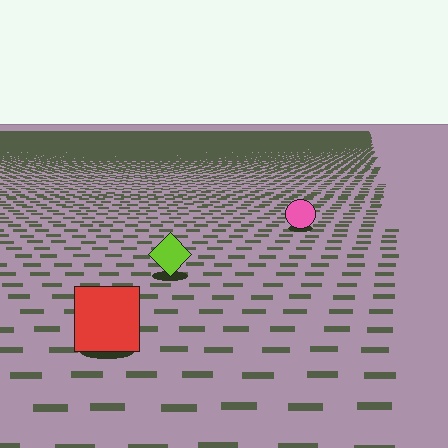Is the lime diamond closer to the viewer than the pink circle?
Yes. The lime diamond is closer — you can tell from the texture gradient: the ground texture is coarser near it.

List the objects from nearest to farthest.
From nearest to farthest: the red square, the lime diamond, the pink circle.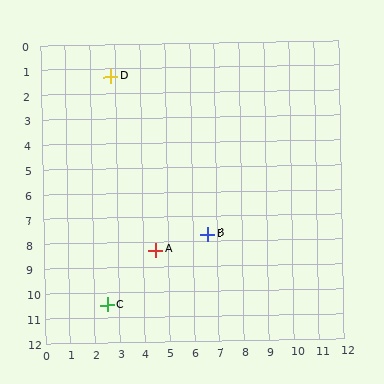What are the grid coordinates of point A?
Point A is at approximately (4.5, 8.3).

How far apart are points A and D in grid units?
Points A and D are about 7.2 grid units apart.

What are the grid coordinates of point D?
Point D is at approximately (2.8, 1.3).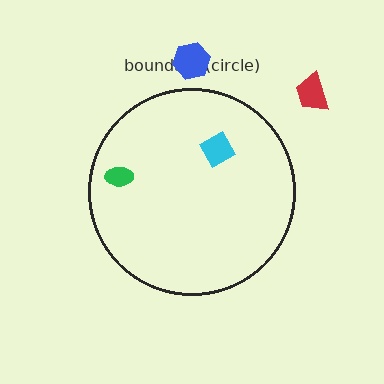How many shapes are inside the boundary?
2 inside, 2 outside.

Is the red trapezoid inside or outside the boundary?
Outside.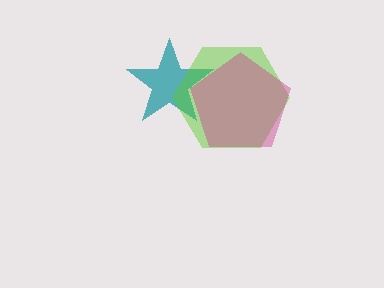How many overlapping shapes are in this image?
There are 3 overlapping shapes in the image.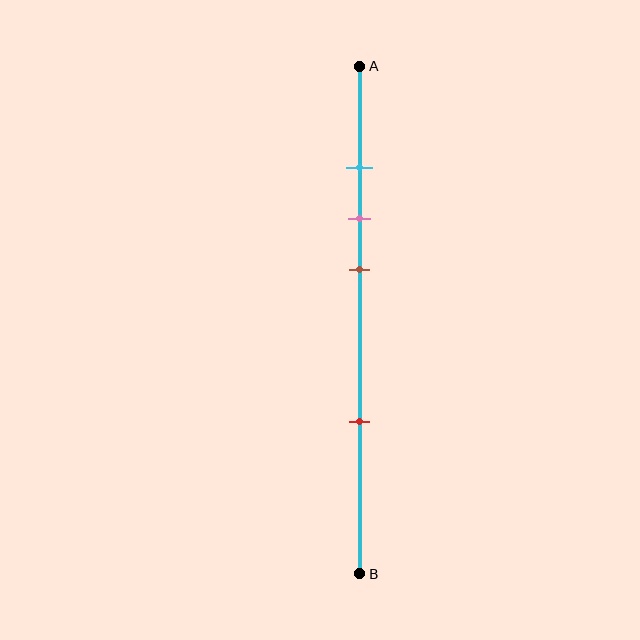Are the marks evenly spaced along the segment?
No, the marks are not evenly spaced.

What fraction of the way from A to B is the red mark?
The red mark is approximately 70% (0.7) of the way from A to B.